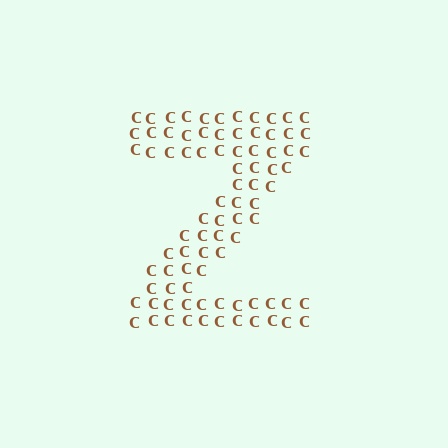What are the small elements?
The small elements are letter C's.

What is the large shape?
The large shape is the letter Z.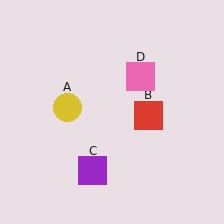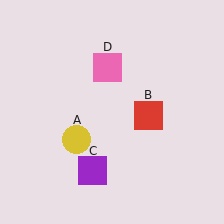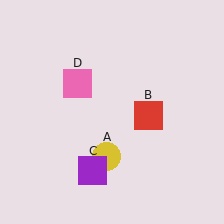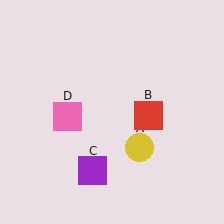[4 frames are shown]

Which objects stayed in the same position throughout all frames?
Red square (object B) and purple square (object C) remained stationary.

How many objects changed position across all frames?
2 objects changed position: yellow circle (object A), pink square (object D).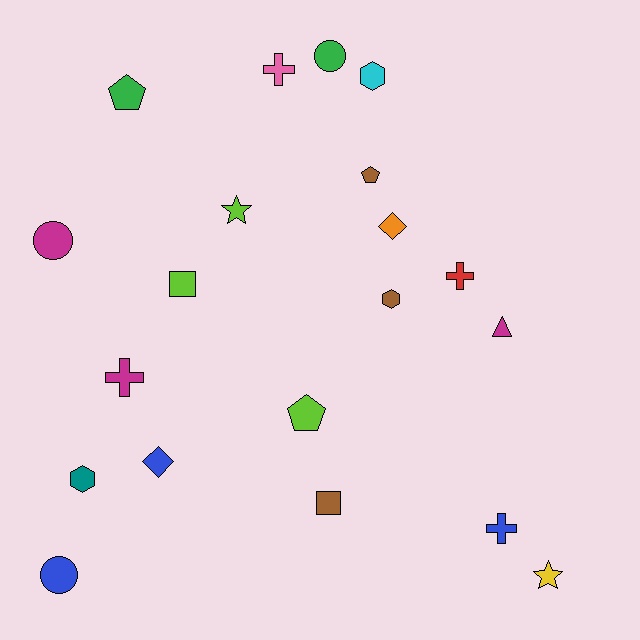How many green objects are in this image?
There are 2 green objects.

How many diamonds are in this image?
There are 2 diamonds.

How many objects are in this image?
There are 20 objects.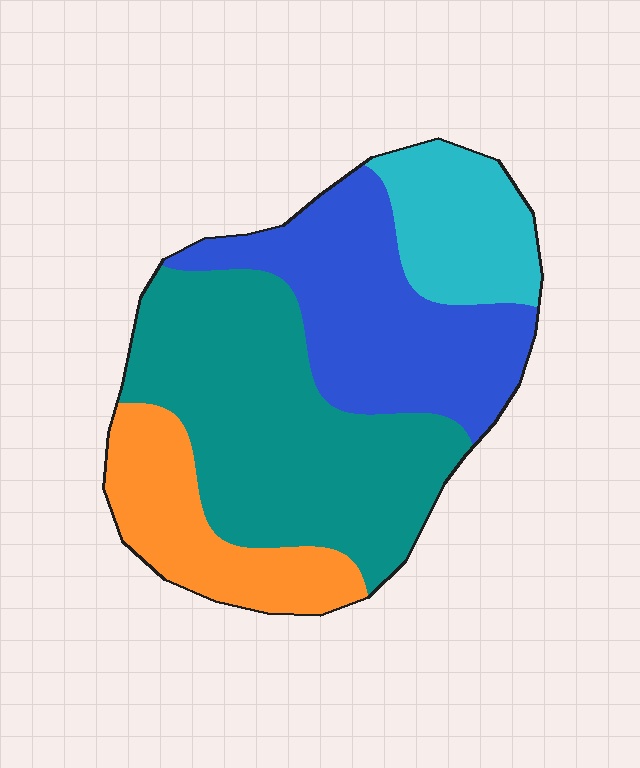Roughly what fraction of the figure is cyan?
Cyan covers around 15% of the figure.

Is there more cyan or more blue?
Blue.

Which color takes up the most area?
Teal, at roughly 40%.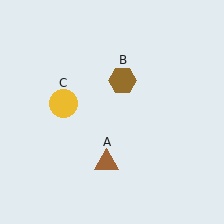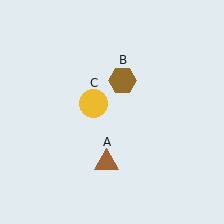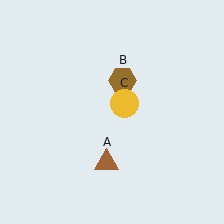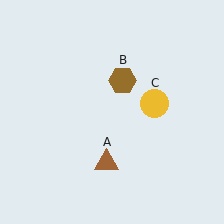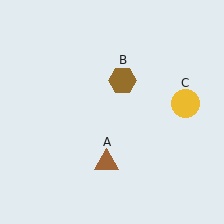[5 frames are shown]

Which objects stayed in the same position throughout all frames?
Brown triangle (object A) and brown hexagon (object B) remained stationary.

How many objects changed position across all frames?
1 object changed position: yellow circle (object C).